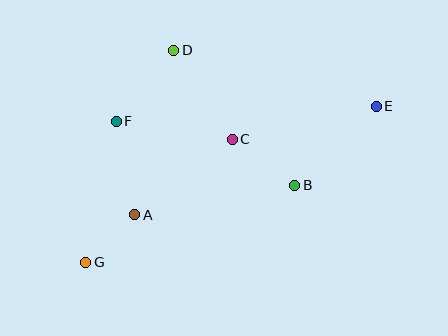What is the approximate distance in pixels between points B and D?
The distance between B and D is approximately 181 pixels.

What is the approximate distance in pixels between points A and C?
The distance between A and C is approximately 124 pixels.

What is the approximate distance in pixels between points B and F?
The distance between B and F is approximately 190 pixels.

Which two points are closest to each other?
Points A and G are closest to each other.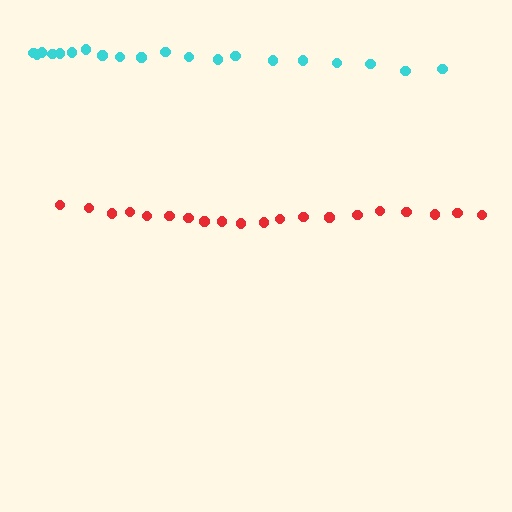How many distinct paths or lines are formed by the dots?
There are 2 distinct paths.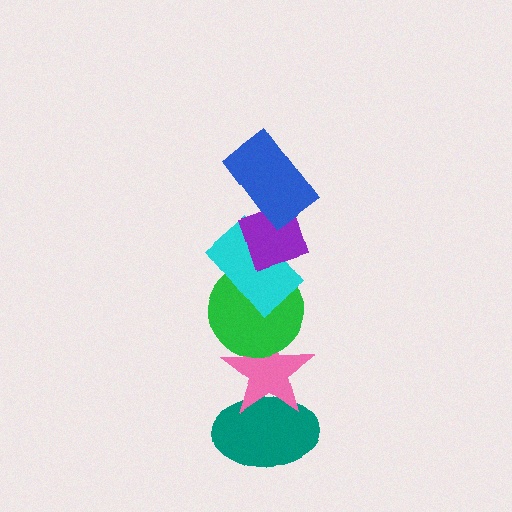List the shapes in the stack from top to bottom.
From top to bottom: the blue rectangle, the purple diamond, the cyan rectangle, the green circle, the pink star, the teal ellipse.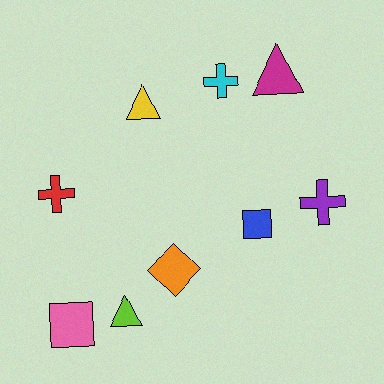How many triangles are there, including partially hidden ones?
There are 3 triangles.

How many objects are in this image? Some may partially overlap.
There are 9 objects.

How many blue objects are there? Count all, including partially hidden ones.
There is 1 blue object.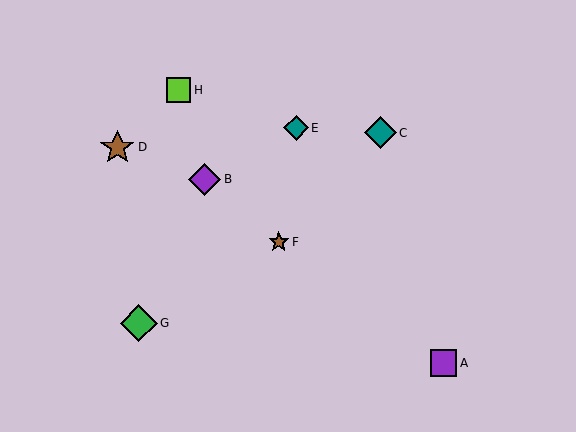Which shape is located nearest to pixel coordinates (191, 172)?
The purple diamond (labeled B) at (205, 179) is nearest to that location.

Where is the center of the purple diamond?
The center of the purple diamond is at (205, 179).